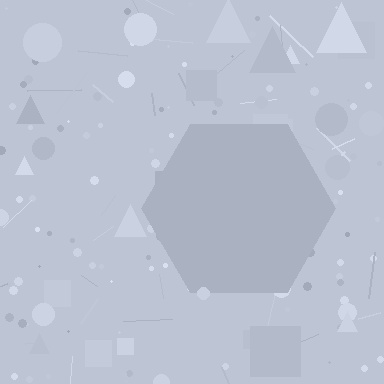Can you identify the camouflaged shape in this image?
The camouflaged shape is a hexagon.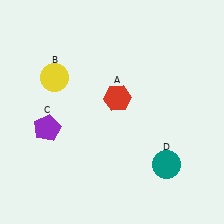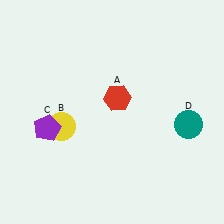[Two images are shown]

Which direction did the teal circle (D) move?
The teal circle (D) moved up.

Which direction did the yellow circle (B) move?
The yellow circle (B) moved down.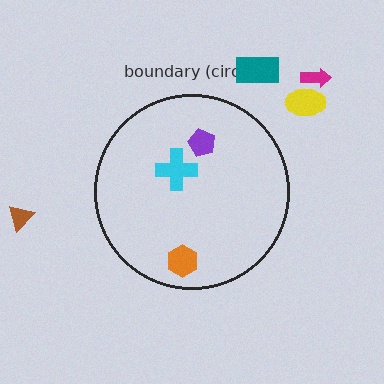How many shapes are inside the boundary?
3 inside, 4 outside.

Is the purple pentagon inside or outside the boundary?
Inside.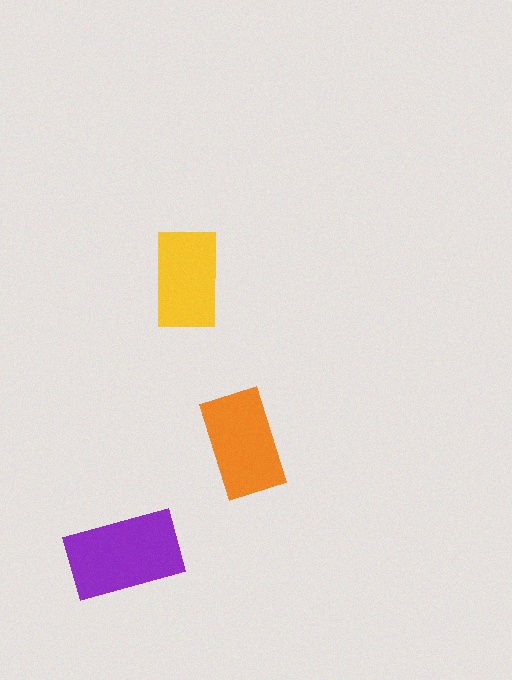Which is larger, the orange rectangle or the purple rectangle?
The purple one.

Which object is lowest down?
The purple rectangle is bottommost.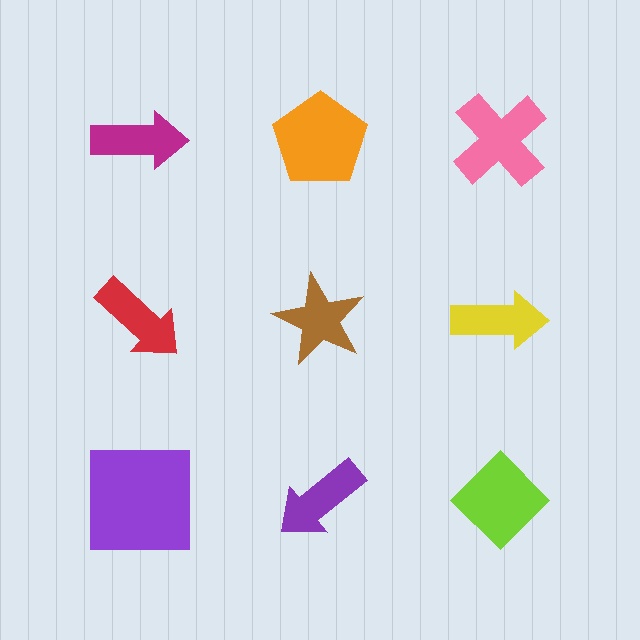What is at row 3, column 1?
A purple square.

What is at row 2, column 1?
A red arrow.